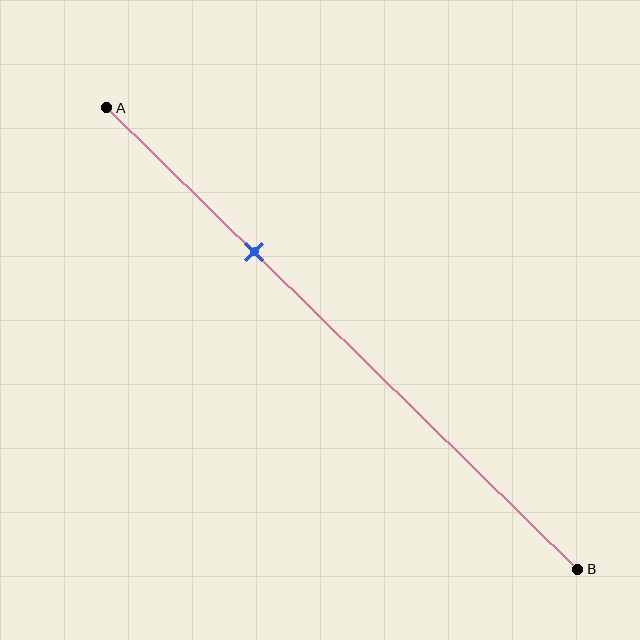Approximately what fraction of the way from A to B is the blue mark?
The blue mark is approximately 30% of the way from A to B.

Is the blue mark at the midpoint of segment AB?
No, the mark is at about 30% from A, not at the 50% midpoint.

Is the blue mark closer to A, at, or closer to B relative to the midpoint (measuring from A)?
The blue mark is closer to point A than the midpoint of segment AB.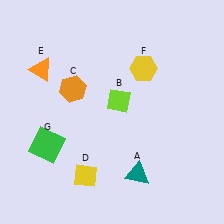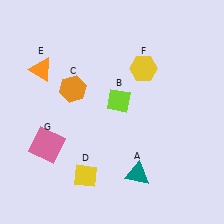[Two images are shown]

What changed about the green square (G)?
In Image 1, G is green. In Image 2, it changed to pink.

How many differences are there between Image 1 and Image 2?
There is 1 difference between the two images.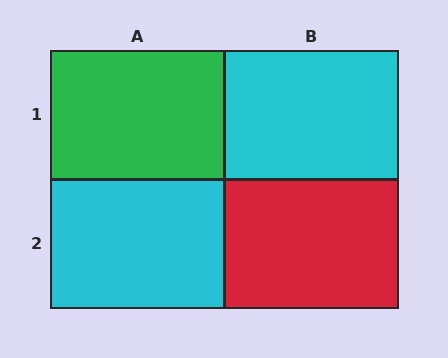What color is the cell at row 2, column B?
Red.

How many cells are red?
1 cell is red.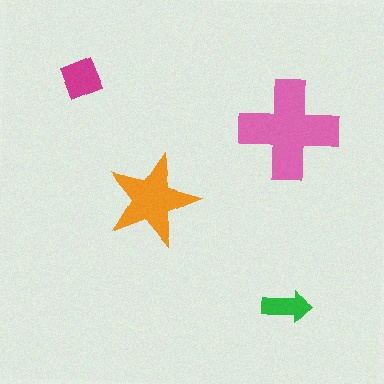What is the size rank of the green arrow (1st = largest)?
4th.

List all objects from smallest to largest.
The green arrow, the magenta diamond, the orange star, the pink cross.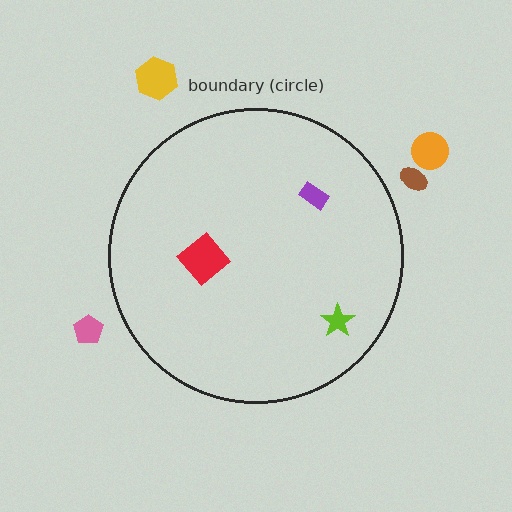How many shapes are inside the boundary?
3 inside, 4 outside.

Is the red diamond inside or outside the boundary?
Inside.